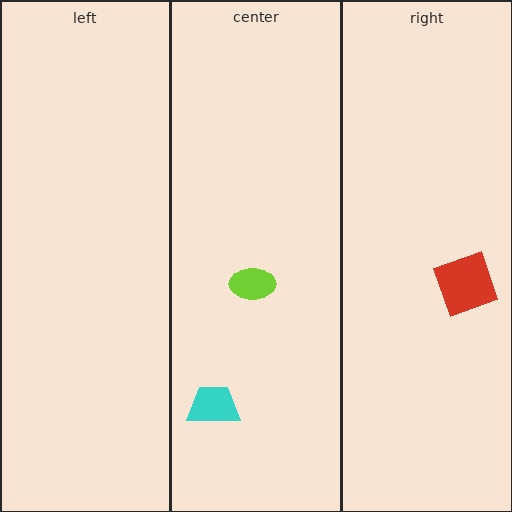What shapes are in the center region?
The lime ellipse, the cyan trapezoid.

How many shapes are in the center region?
2.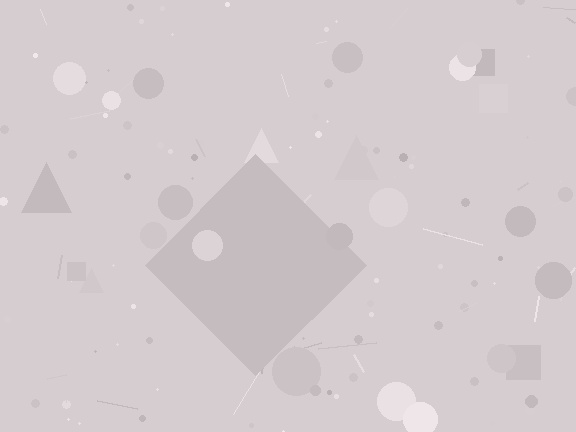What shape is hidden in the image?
A diamond is hidden in the image.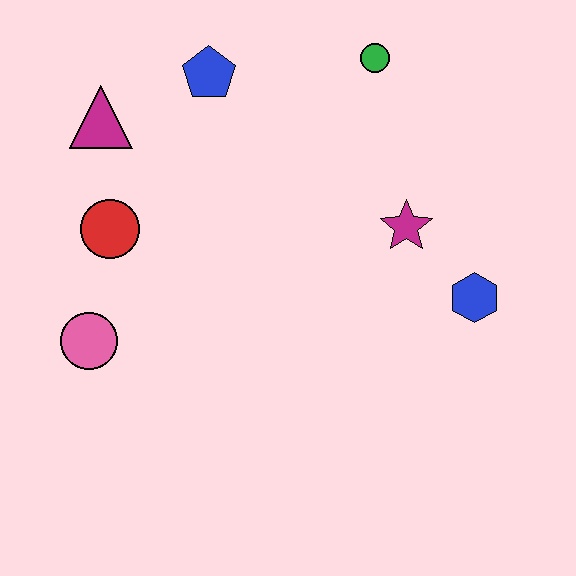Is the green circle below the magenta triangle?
No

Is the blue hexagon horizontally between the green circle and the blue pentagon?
No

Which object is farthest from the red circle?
The blue hexagon is farthest from the red circle.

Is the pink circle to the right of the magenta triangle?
No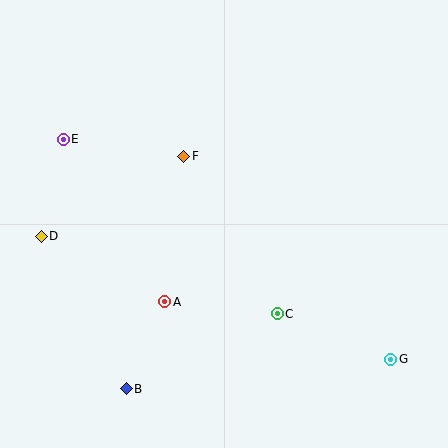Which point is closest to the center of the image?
Point F at (184, 156) is closest to the center.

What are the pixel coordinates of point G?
Point G is at (391, 359).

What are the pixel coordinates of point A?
Point A is at (165, 302).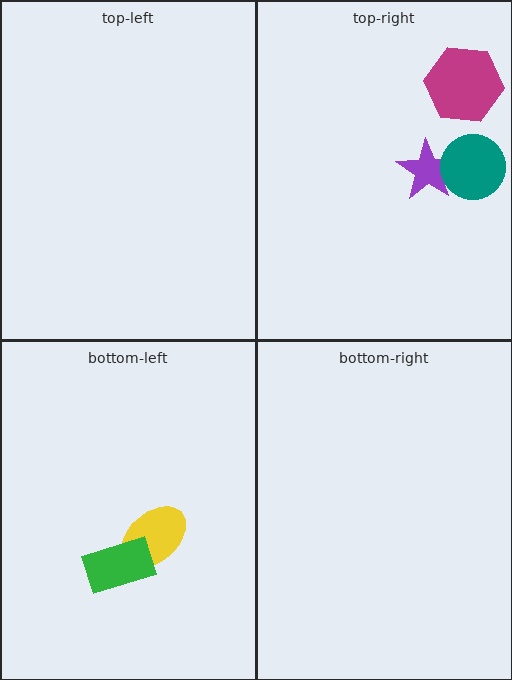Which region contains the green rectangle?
The bottom-left region.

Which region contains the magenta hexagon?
The top-right region.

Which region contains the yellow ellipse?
The bottom-left region.